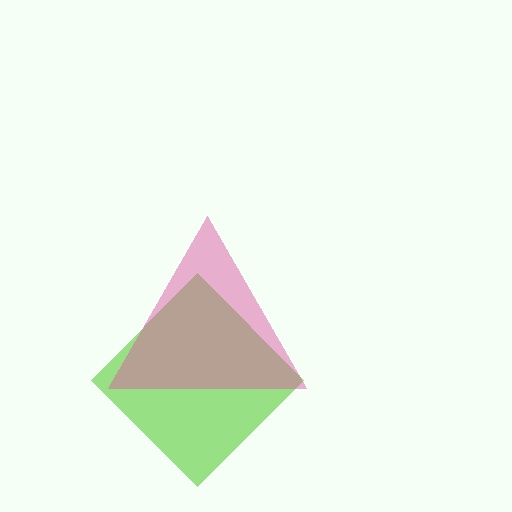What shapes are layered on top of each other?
The layered shapes are: a lime diamond, a pink triangle.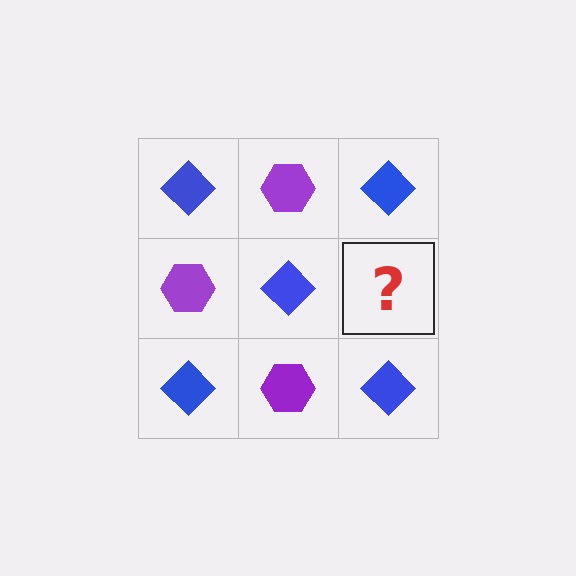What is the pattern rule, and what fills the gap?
The rule is that it alternates blue diamond and purple hexagon in a checkerboard pattern. The gap should be filled with a purple hexagon.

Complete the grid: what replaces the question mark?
The question mark should be replaced with a purple hexagon.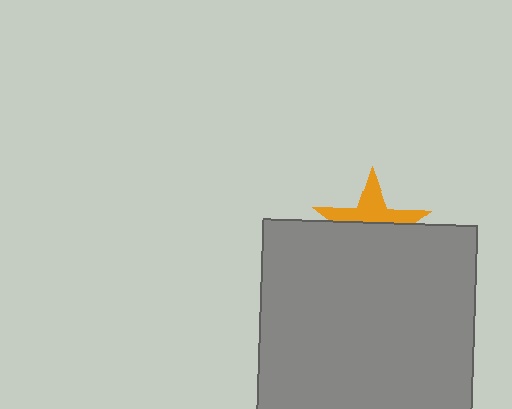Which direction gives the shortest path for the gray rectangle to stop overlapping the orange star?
Moving down gives the shortest separation.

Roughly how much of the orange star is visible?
A small part of it is visible (roughly 41%).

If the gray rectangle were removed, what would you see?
You would see the complete orange star.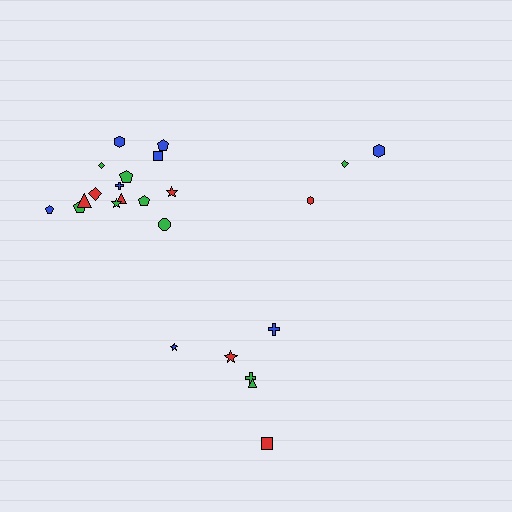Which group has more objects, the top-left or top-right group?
The top-left group.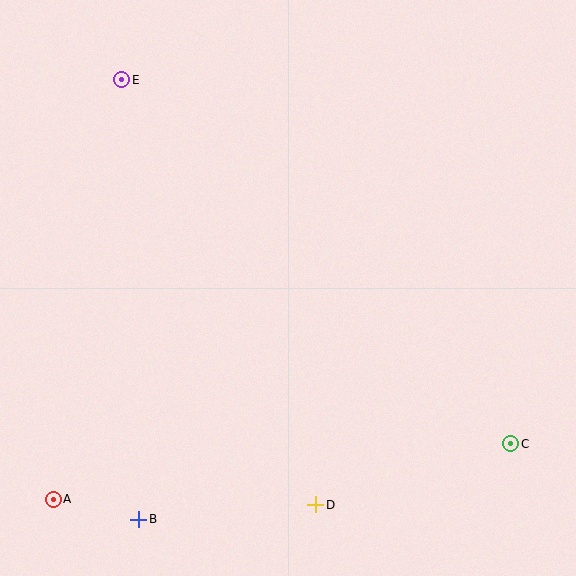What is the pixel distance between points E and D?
The distance between E and D is 467 pixels.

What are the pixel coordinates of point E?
Point E is at (122, 80).